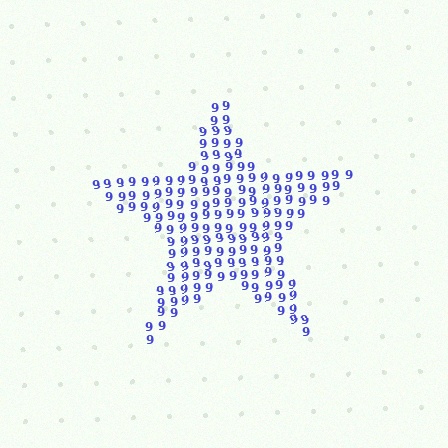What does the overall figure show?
The overall figure shows a star.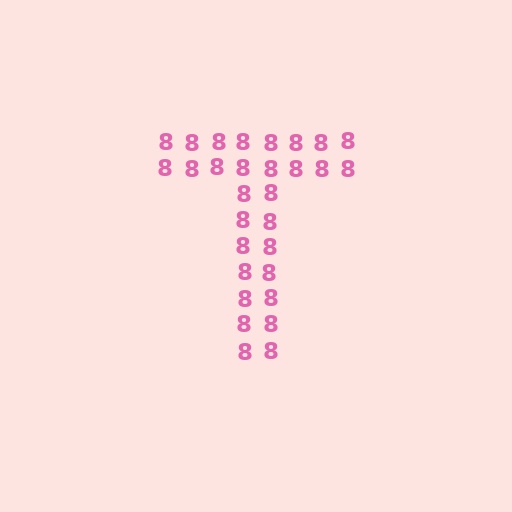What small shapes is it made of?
It is made of small digit 8's.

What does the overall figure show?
The overall figure shows the letter T.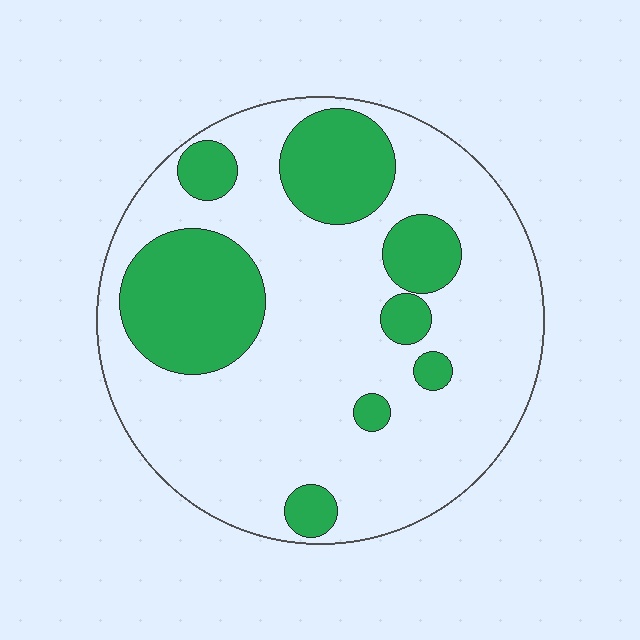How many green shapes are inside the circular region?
8.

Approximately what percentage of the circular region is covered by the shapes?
Approximately 25%.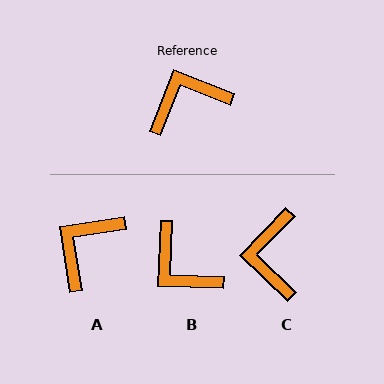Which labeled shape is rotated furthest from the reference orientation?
B, about 110 degrees away.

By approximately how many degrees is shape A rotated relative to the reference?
Approximately 30 degrees counter-clockwise.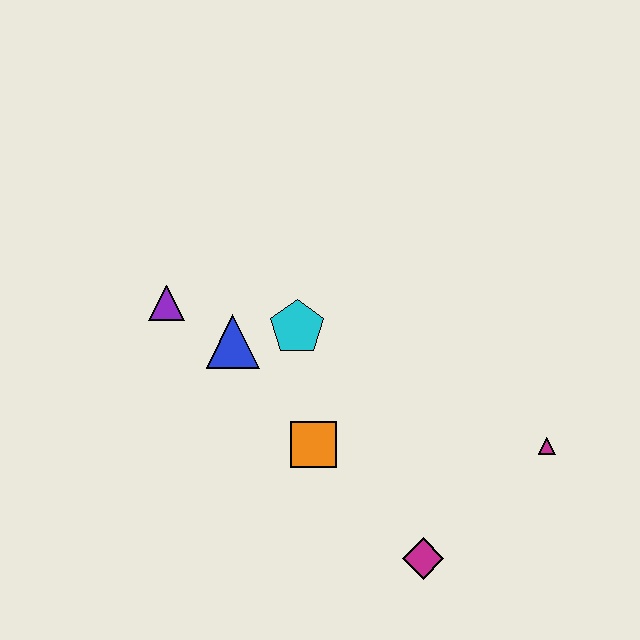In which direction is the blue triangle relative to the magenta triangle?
The blue triangle is to the left of the magenta triangle.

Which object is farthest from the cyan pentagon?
The magenta triangle is farthest from the cyan pentagon.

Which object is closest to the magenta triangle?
The magenta diamond is closest to the magenta triangle.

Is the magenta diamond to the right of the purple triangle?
Yes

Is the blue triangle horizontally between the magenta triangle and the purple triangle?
Yes